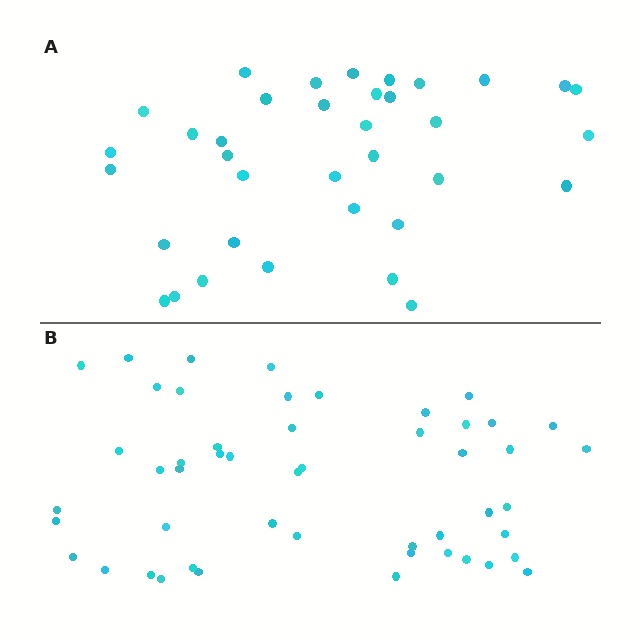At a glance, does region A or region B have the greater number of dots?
Region B (the bottom region) has more dots.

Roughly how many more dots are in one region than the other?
Region B has approximately 15 more dots than region A.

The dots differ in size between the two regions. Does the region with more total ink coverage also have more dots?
No. Region A has more total ink coverage because its dots are larger, but region B actually contains more individual dots. Total area can be misleading — the number of items is what matters here.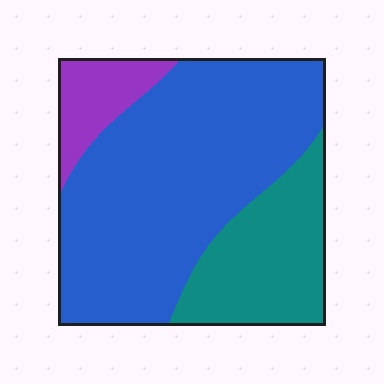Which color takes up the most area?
Blue, at roughly 65%.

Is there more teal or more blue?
Blue.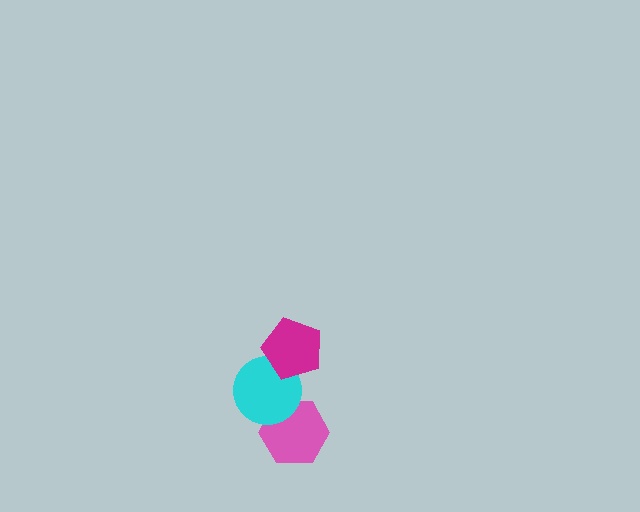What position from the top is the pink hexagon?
The pink hexagon is 3rd from the top.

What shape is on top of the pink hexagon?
The cyan circle is on top of the pink hexagon.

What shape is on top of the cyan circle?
The magenta pentagon is on top of the cyan circle.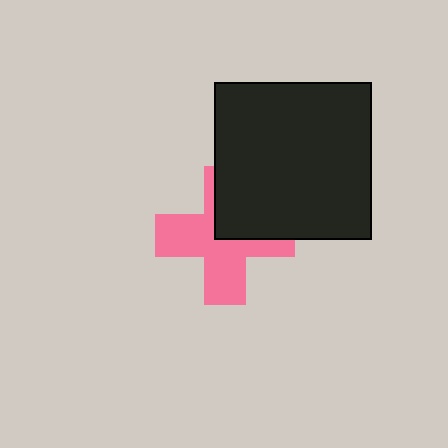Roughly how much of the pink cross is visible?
About half of it is visible (roughly 64%).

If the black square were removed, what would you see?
You would see the complete pink cross.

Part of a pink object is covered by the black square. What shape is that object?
It is a cross.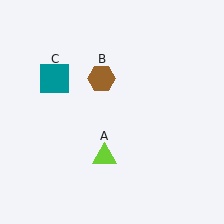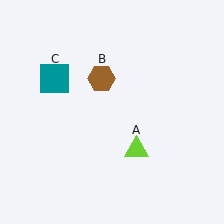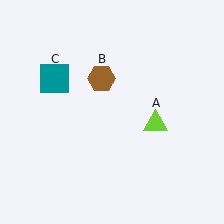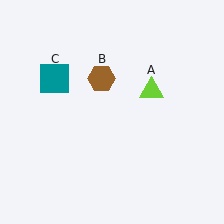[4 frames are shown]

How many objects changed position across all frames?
1 object changed position: lime triangle (object A).